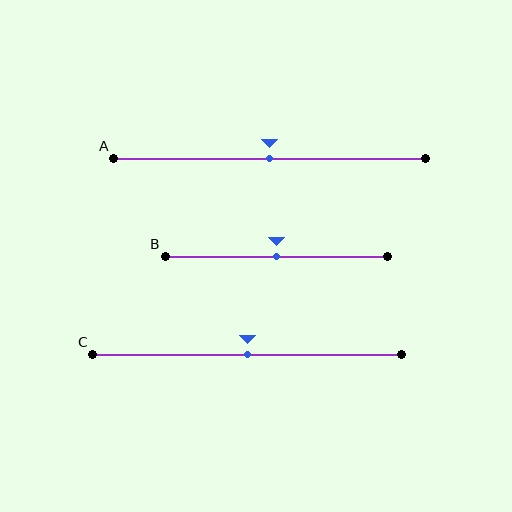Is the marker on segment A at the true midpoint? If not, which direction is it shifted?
Yes, the marker on segment A is at the true midpoint.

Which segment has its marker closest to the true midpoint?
Segment A has its marker closest to the true midpoint.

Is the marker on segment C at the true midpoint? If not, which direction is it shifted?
Yes, the marker on segment C is at the true midpoint.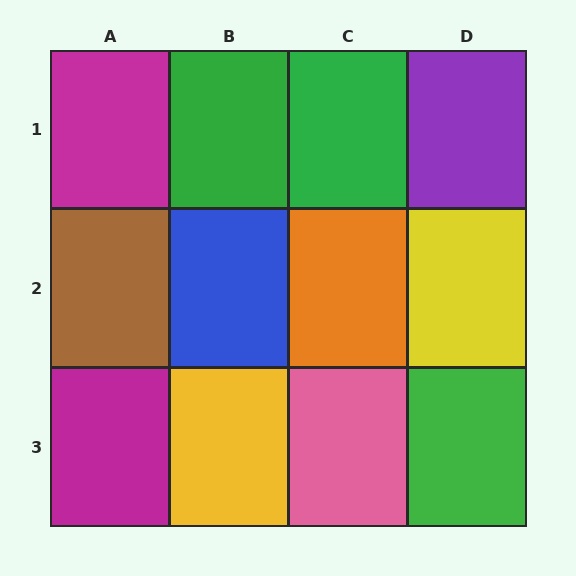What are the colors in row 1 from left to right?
Magenta, green, green, purple.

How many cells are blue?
1 cell is blue.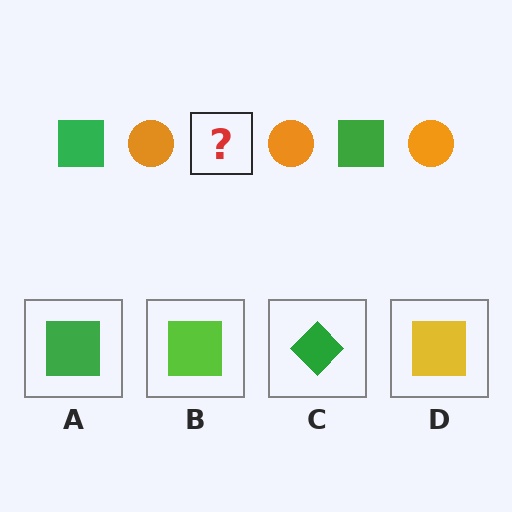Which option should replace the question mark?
Option A.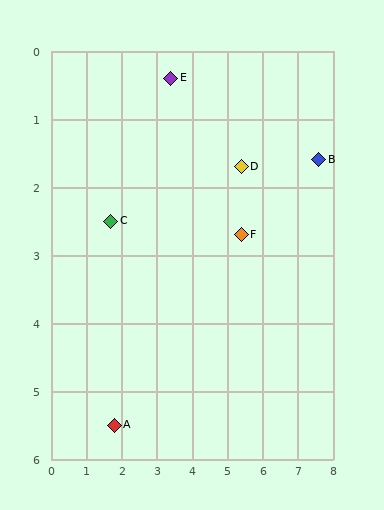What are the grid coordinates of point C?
Point C is at approximately (1.7, 2.5).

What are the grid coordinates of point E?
Point E is at approximately (3.4, 0.4).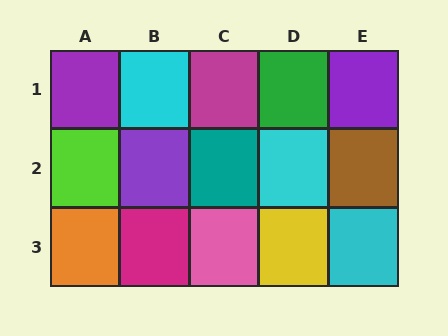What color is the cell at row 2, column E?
Brown.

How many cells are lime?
1 cell is lime.